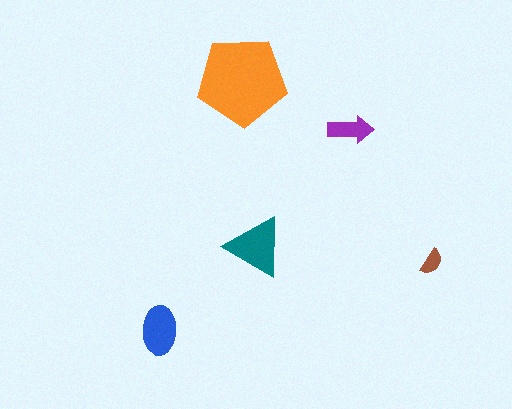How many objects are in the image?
There are 5 objects in the image.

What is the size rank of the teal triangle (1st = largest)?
2nd.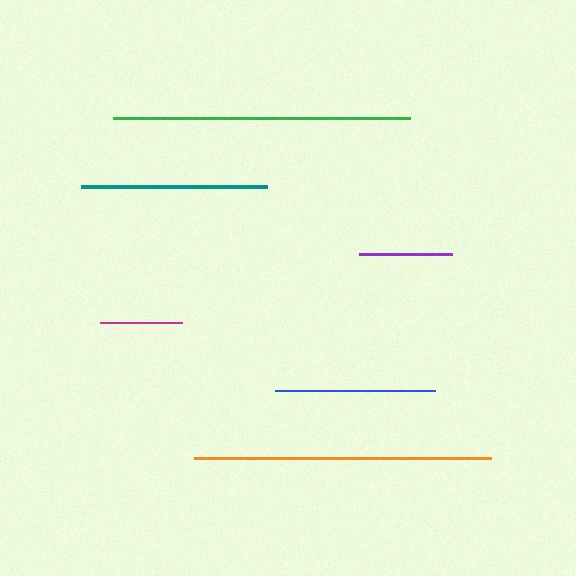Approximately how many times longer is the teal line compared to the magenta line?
The teal line is approximately 2.3 times the length of the magenta line.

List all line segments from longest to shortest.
From longest to shortest: orange, green, teal, blue, purple, magenta.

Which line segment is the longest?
The orange line is the longest at approximately 297 pixels.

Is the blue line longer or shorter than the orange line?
The orange line is longer than the blue line.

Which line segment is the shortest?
The magenta line is the shortest at approximately 82 pixels.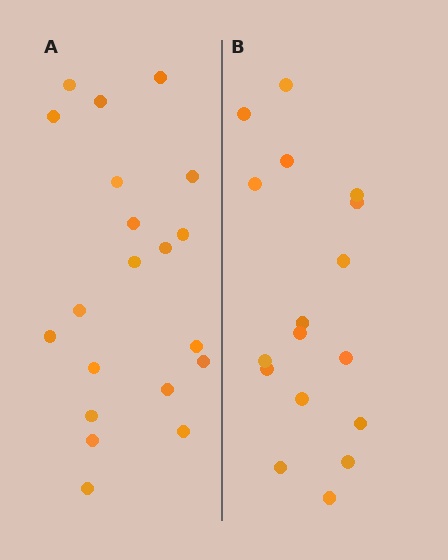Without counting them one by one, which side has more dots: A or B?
Region A (the left region) has more dots.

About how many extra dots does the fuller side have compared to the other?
Region A has just a few more — roughly 2 or 3 more dots than region B.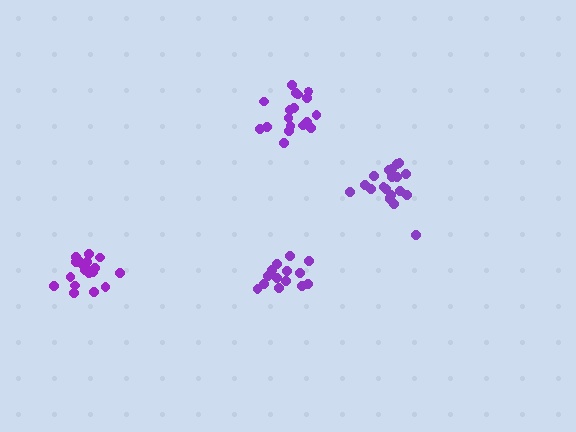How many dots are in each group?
Group 1: 20 dots, Group 2: 16 dots, Group 3: 19 dots, Group 4: 18 dots (73 total).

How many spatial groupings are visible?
There are 4 spatial groupings.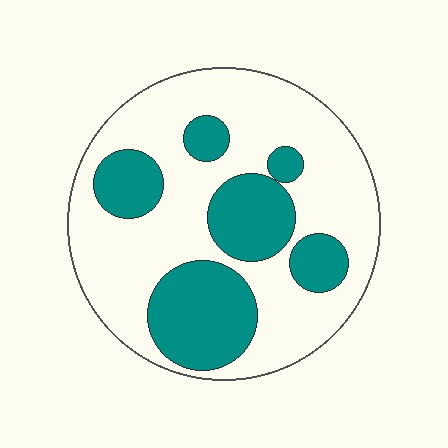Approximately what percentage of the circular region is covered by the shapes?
Approximately 35%.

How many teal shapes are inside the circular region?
6.